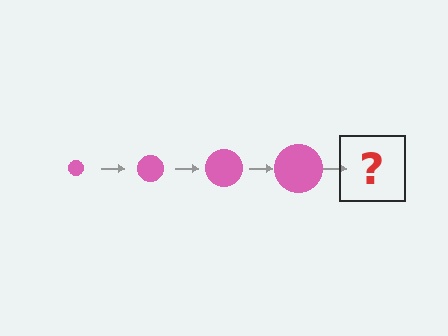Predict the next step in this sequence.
The next step is a pink circle, larger than the previous one.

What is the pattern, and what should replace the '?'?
The pattern is that the circle gets progressively larger each step. The '?' should be a pink circle, larger than the previous one.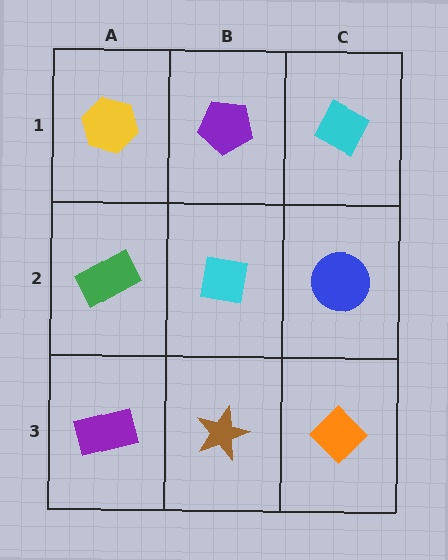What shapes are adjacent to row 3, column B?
A cyan square (row 2, column B), a purple rectangle (row 3, column A), an orange diamond (row 3, column C).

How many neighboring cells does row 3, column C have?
2.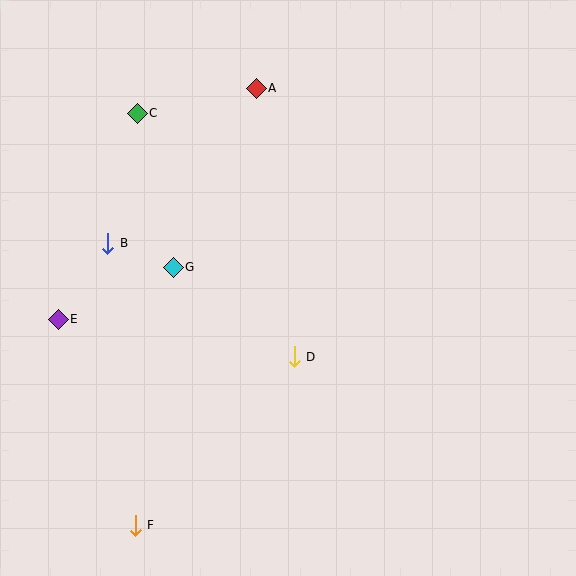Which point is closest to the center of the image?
Point D at (294, 357) is closest to the center.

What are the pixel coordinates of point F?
Point F is at (135, 525).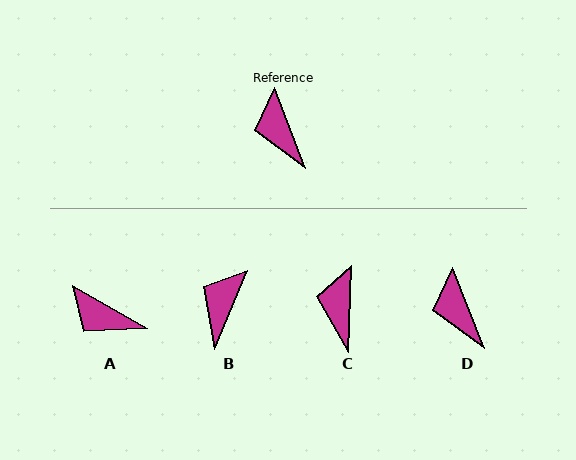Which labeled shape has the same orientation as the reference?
D.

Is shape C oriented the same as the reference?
No, it is off by about 24 degrees.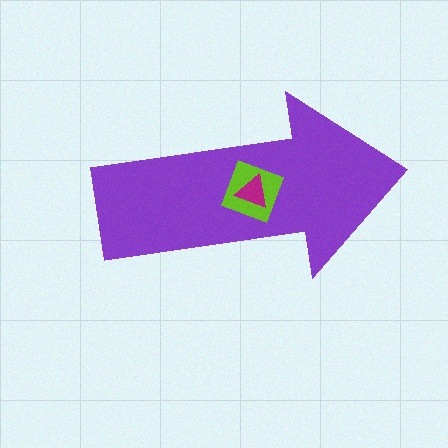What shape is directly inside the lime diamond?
The magenta triangle.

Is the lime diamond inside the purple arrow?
Yes.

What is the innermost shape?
The magenta triangle.